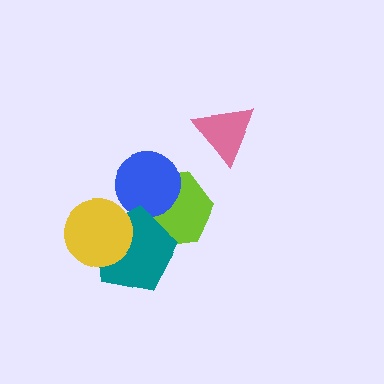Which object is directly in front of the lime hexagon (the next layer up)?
The blue circle is directly in front of the lime hexagon.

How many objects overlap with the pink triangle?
0 objects overlap with the pink triangle.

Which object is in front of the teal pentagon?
The yellow circle is in front of the teal pentagon.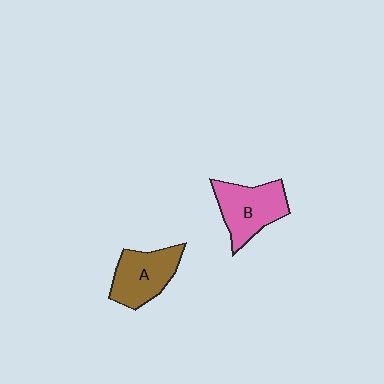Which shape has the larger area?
Shape B (pink).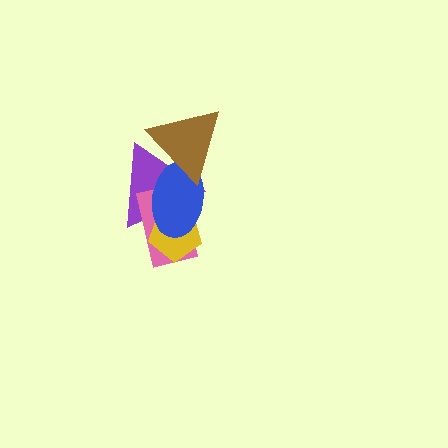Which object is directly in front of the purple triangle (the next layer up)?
The pink rectangle is directly in front of the purple triangle.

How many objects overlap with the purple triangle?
4 objects overlap with the purple triangle.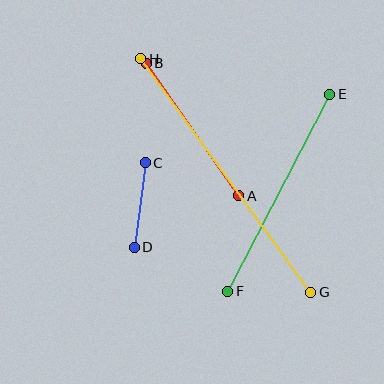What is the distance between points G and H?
The distance is approximately 289 pixels.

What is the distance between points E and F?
The distance is approximately 222 pixels.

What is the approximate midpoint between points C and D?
The midpoint is at approximately (140, 205) pixels.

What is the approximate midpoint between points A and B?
The midpoint is at approximately (193, 130) pixels.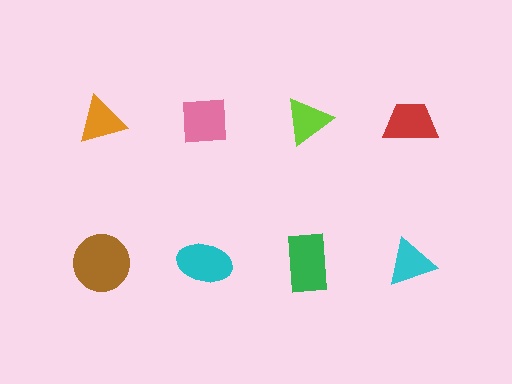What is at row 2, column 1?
A brown circle.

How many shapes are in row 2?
4 shapes.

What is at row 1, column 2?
A pink square.